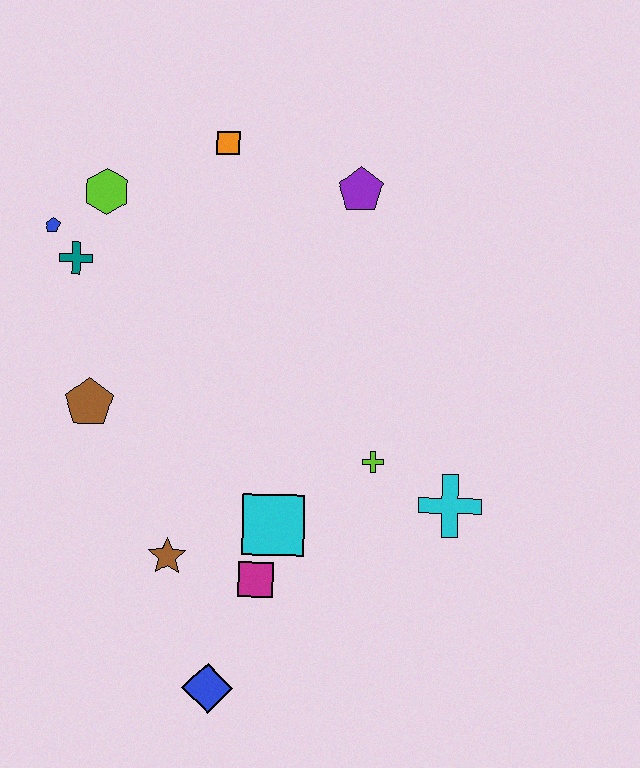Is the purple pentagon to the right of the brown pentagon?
Yes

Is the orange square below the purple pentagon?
No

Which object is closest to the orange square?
The lime hexagon is closest to the orange square.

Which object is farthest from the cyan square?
The orange square is farthest from the cyan square.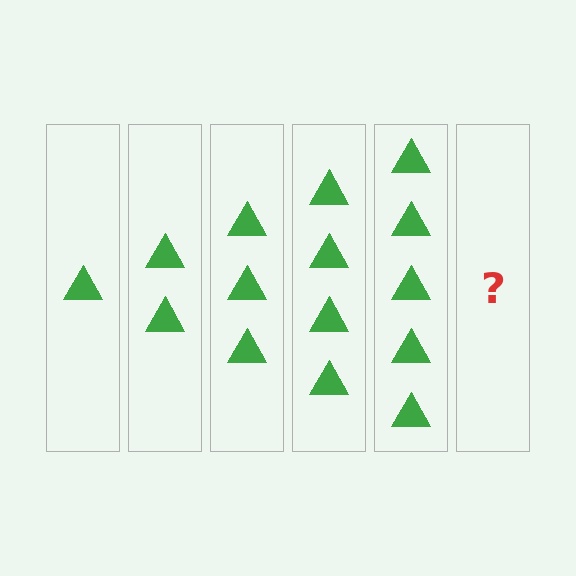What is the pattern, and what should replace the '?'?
The pattern is that each step adds one more triangle. The '?' should be 6 triangles.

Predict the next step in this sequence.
The next step is 6 triangles.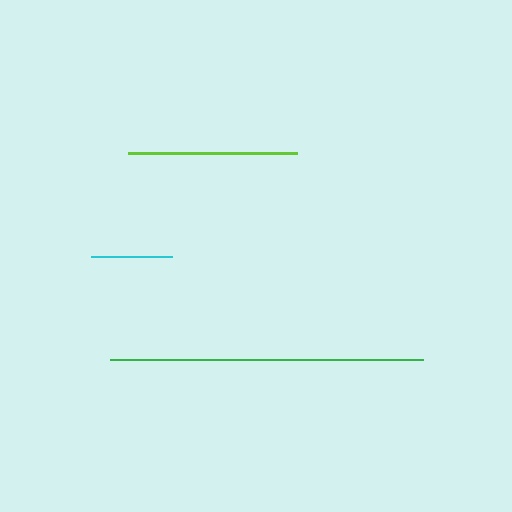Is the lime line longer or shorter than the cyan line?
The lime line is longer than the cyan line.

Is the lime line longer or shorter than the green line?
The green line is longer than the lime line.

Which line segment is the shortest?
The cyan line is the shortest at approximately 81 pixels.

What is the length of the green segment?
The green segment is approximately 314 pixels long.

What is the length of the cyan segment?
The cyan segment is approximately 81 pixels long.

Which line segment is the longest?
The green line is the longest at approximately 314 pixels.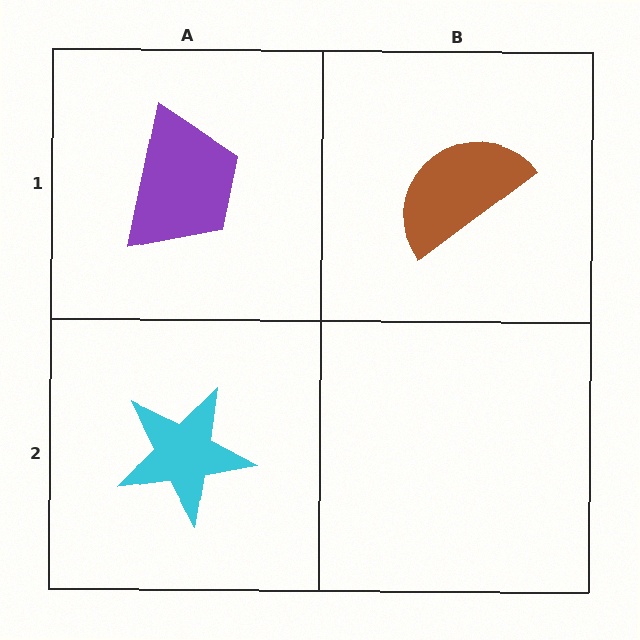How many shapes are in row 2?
1 shape.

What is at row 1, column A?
A purple trapezoid.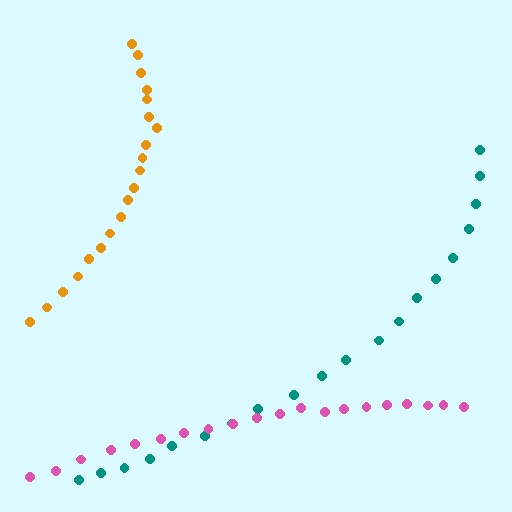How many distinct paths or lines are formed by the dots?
There are 3 distinct paths.